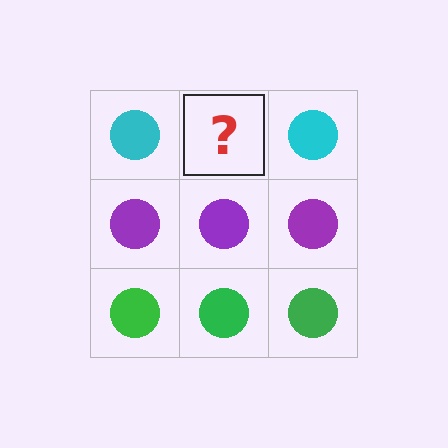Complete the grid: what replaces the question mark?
The question mark should be replaced with a cyan circle.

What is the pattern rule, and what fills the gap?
The rule is that each row has a consistent color. The gap should be filled with a cyan circle.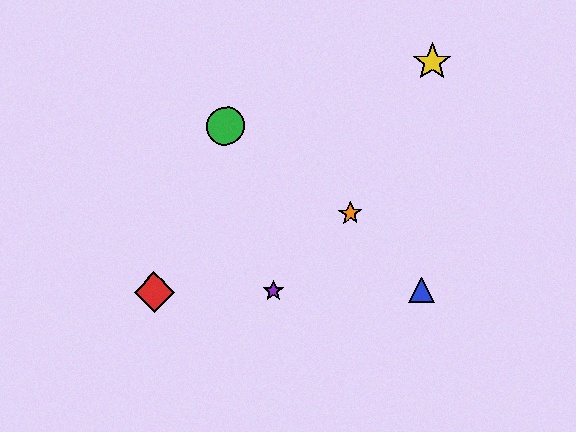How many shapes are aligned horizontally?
3 shapes (the red diamond, the blue triangle, the purple star) are aligned horizontally.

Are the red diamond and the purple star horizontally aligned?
Yes, both are at y≈292.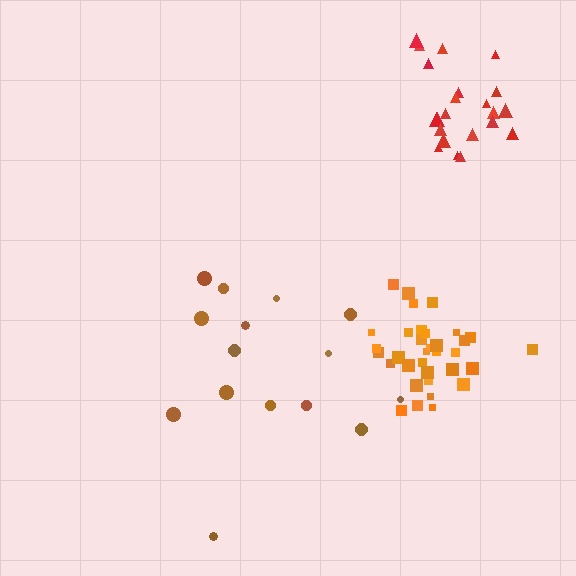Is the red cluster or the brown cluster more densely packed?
Red.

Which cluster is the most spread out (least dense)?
Brown.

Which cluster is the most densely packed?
Orange.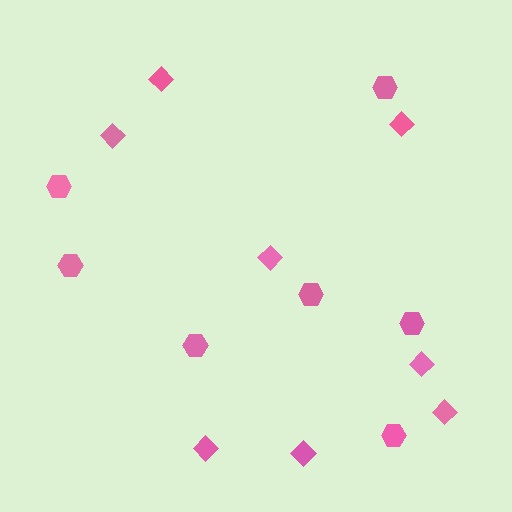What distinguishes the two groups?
There are 2 groups: one group of diamonds (8) and one group of hexagons (7).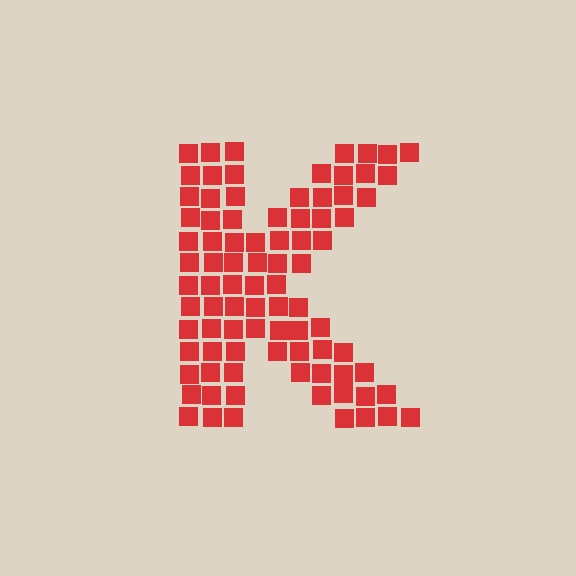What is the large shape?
The large shape is the letter K.